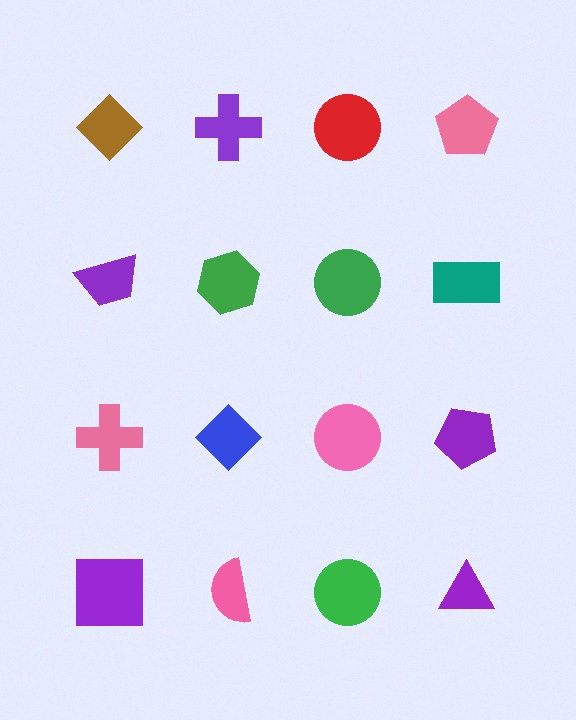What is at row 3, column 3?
A pink circle.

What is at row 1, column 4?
A pink pentagon.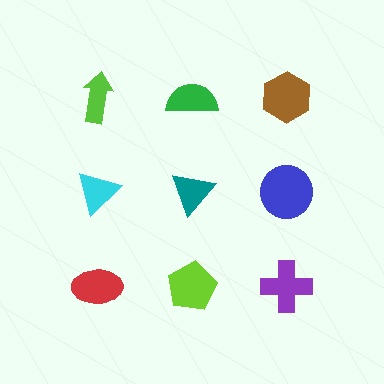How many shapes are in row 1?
3 shapes.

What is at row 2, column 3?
A blue circle.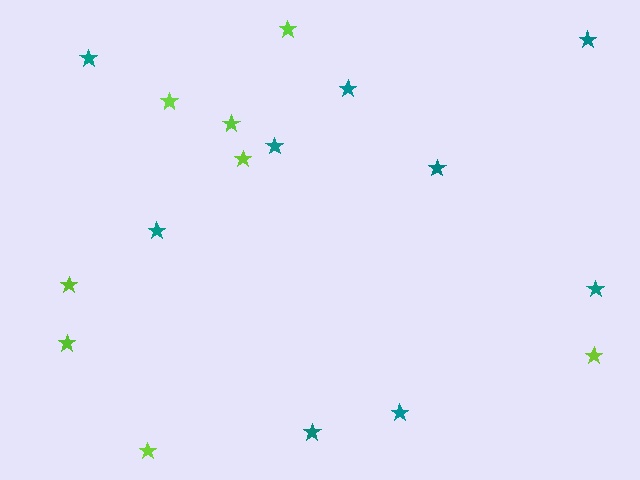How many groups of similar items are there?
There are 2 groups: one group of lime stars (8) and one group of teal stars (9).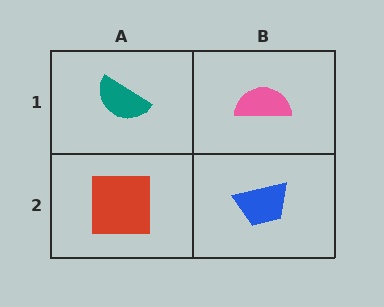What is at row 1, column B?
A pink semicircle.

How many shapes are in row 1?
2 shapes.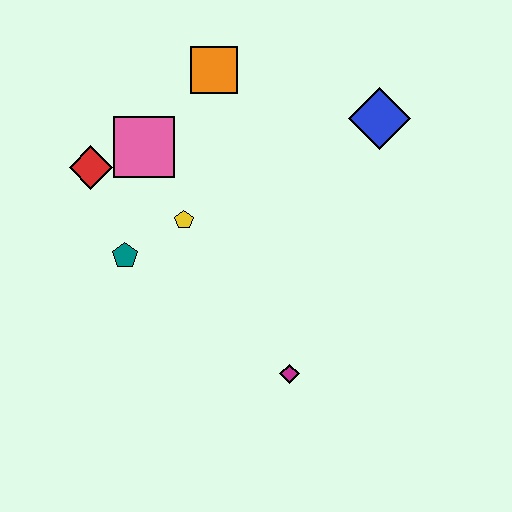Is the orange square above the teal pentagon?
Yes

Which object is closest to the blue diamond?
The orange square is closest to the blue diamond.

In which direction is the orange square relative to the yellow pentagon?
The orange square is above the yellow pentagon.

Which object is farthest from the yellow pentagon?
The blue diamond is farthest from the yellow pentagon.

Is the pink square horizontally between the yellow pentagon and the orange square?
No